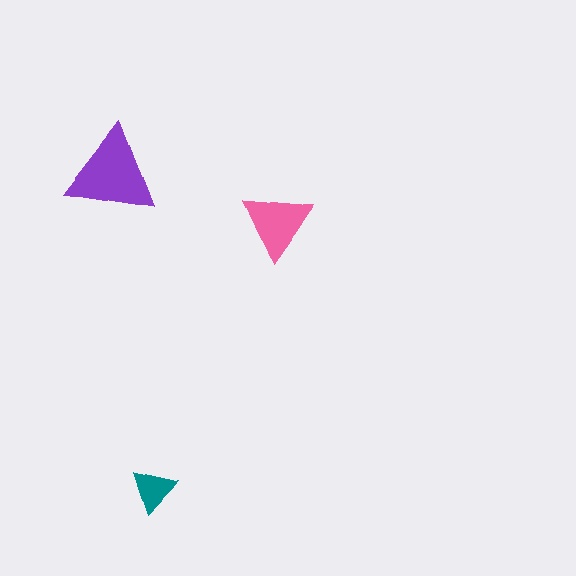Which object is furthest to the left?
The purple triangle is leftmost.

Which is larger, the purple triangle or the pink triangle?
The purple one.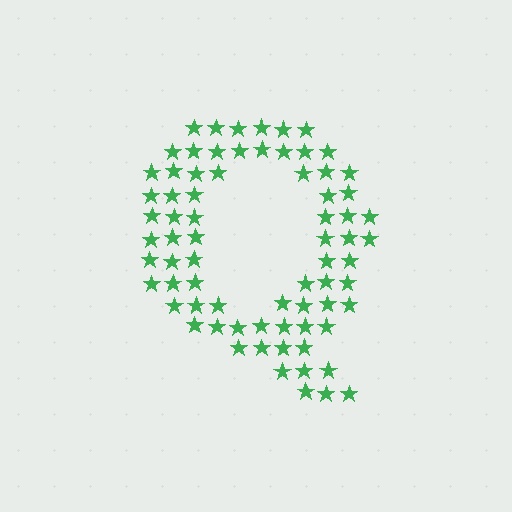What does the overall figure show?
The overall figure shows the letter Q.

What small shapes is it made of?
It is made of small stars.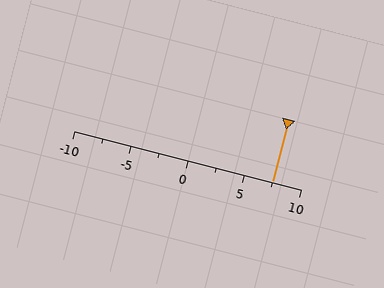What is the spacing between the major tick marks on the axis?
The major ticks are spaced 5 apart.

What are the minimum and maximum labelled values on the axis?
The axis runs from -10 to 10.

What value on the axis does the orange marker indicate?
The marker indicates approximately 7.5.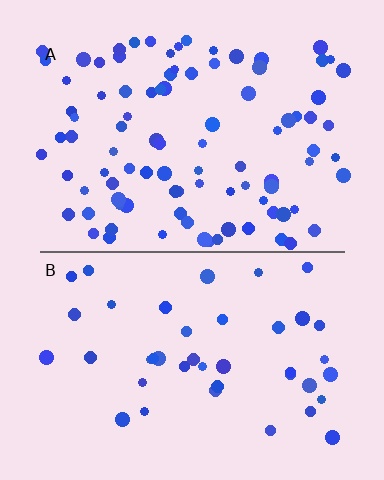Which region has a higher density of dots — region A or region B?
A (the top).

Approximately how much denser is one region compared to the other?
Approximately 2.2× — region A over region B.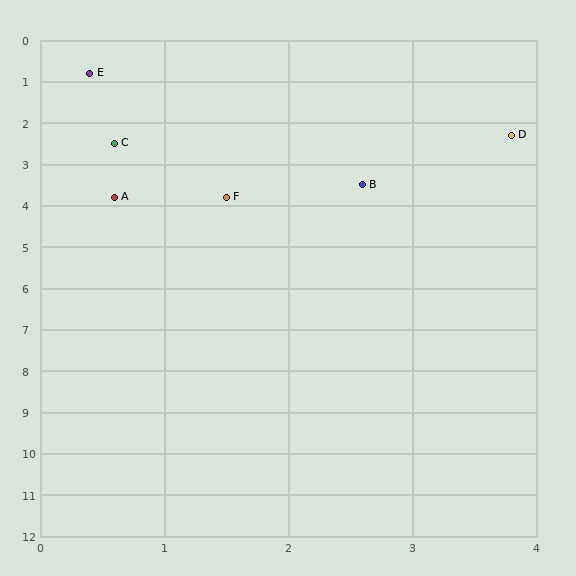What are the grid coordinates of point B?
Point B is at approximately (2.6, 3.5).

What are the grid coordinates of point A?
Point A is at approximately (0.6, 3.8).